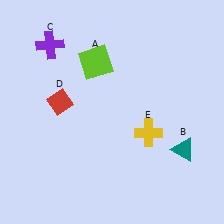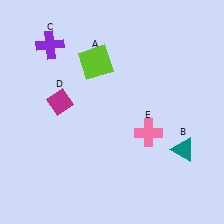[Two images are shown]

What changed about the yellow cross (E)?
In Image 1, E is yellow. In Image 2, it changed to pink.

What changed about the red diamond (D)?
In Image 1, D is red. In Image 2, it changed to magenta.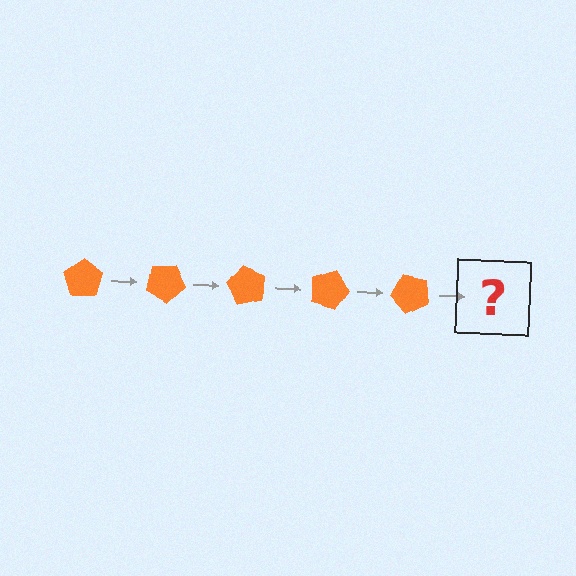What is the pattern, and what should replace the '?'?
The pattern is that the pentagon rotates 30 degrees each step. The '?' should be an orange pentagon rotated 150 degrees.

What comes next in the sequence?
The next element should be an orange pentagon rotated 150 degrees.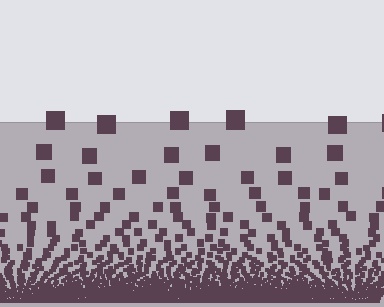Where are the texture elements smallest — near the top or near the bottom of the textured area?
Near the bottom.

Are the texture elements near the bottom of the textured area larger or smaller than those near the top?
Smaller. The gradient is inverted — elements near the bottom are smaller and denser.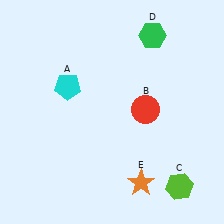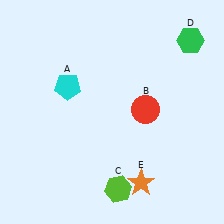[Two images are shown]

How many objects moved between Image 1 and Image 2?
2 objects moved between the two images.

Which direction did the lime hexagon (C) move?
The lime hexagon (C) moved left.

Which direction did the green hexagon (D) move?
The green hexagon (D) moved right.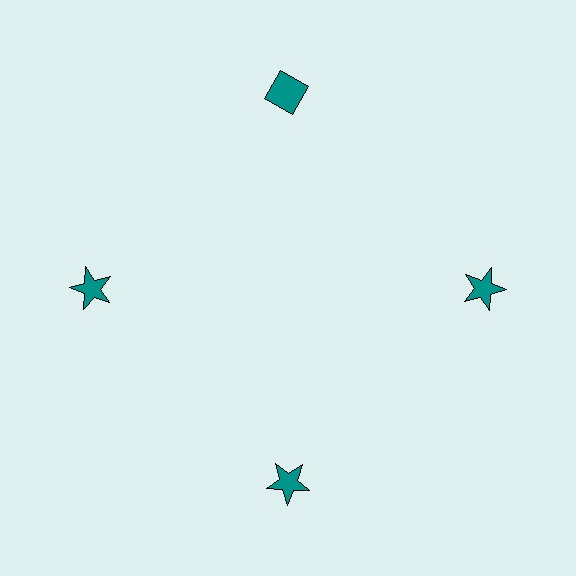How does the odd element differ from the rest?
It has a different shape: diamond instead of star.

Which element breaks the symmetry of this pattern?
The teal diamond at roughly the 12 o'clock position breaks the symmetry. All other shapes are teal stars.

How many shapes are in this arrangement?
There are 4 shapes arranged in a ring pattern.